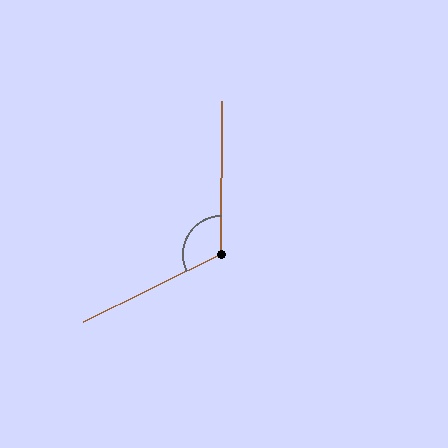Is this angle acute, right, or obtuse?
It is obtuse.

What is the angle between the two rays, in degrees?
Approximately 117 degrees.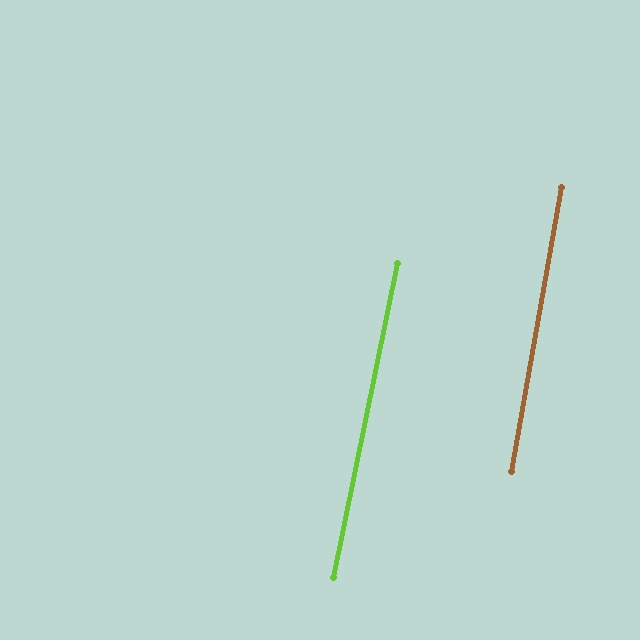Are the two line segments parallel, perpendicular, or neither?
Parallel — their directions differ by only 1.4°.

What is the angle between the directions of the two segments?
Approximately 1 degree.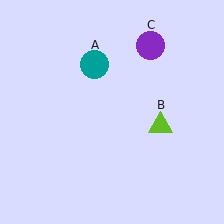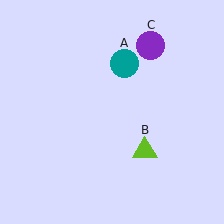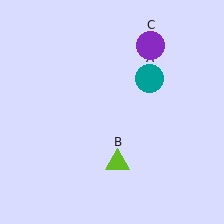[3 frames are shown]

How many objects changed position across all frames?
2 objects changed position: teal circle (object A), lime triangle (object B).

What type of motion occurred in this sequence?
The teal circle (object A), lime triangle (object B) rotated clockwise around the center of the scene.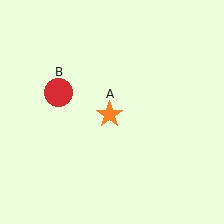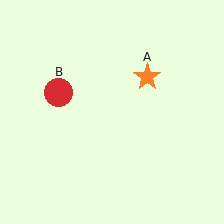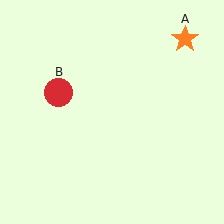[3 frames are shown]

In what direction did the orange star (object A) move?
The orange star (object A) moved up and to the right.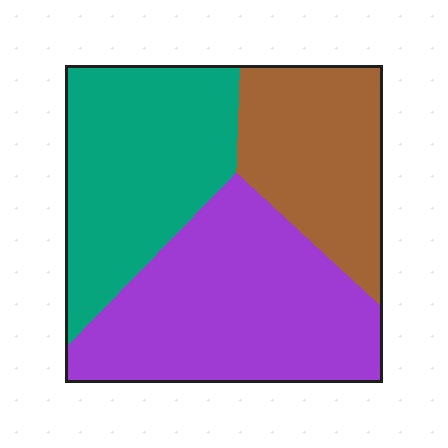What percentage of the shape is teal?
Teal takes up between a sixth and a third of the shape.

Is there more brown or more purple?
Purple.